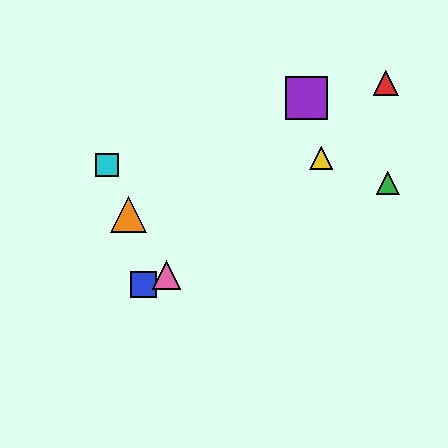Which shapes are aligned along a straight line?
The blue square, the green triangle, the pink triangle are aligned along a straight line.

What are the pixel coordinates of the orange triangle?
The orange triangle is at (129, 215).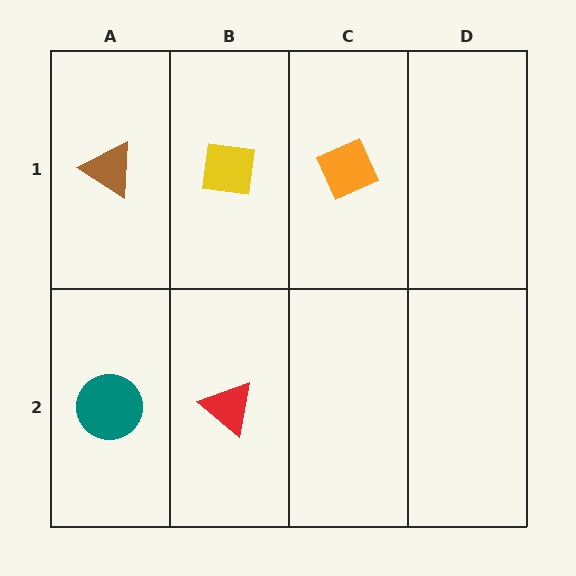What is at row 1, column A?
A brown triangle.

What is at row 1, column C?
An orange diamond.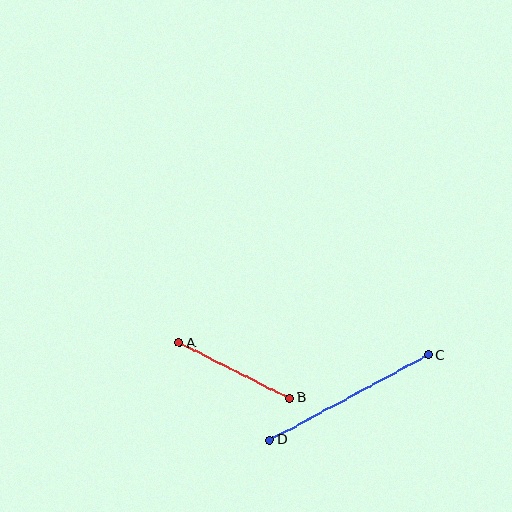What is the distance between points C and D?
The distance is approximately 180 pixels.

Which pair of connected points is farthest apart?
Points C and D are farthest apart.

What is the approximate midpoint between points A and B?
The midpoint is at approximately (234, 370) pixels.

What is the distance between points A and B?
The distance is approximately 123 pixels.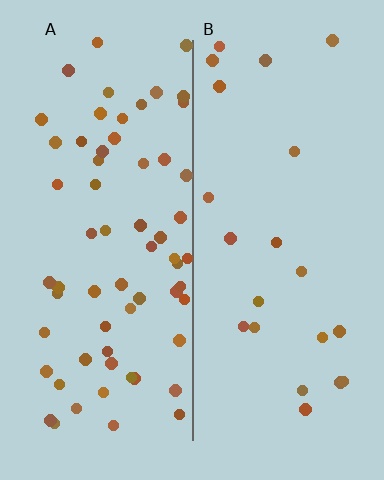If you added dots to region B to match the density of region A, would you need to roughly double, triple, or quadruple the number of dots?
Approximately triple.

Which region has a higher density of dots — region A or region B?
A (the left).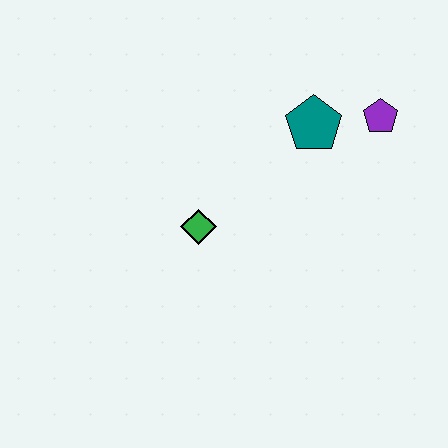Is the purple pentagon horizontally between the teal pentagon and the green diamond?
No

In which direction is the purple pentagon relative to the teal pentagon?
The purple pentagon is to the right of the teal pentagon.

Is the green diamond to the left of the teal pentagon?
Yes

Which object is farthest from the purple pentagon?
The green diamond is farthest from the purple pentagon.